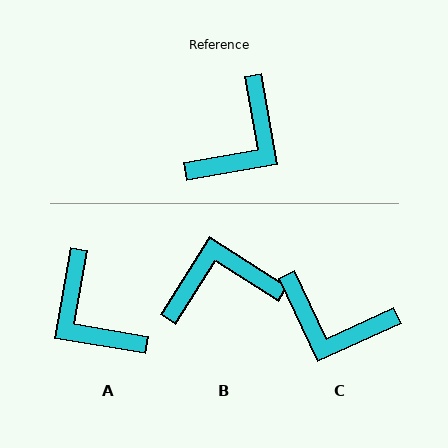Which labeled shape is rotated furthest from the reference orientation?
B, about 138 degrees away.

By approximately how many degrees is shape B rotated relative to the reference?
Approximately 138 degrees counter-clockwise.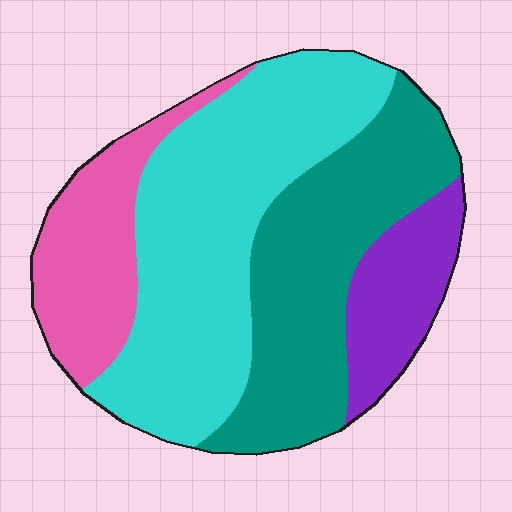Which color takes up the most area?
Cyan, at roughly 40%.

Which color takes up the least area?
Purple, at roughly 10%.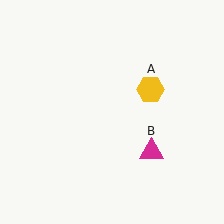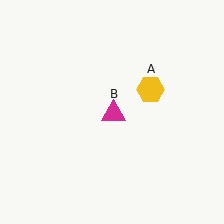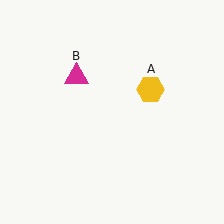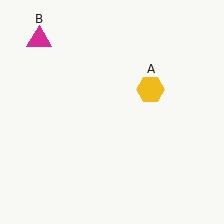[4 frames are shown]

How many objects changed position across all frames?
1 object changed position: magenta triangle (object B).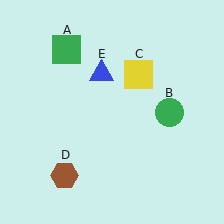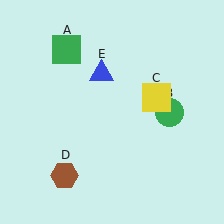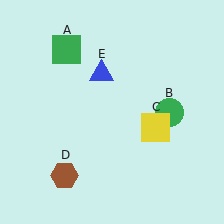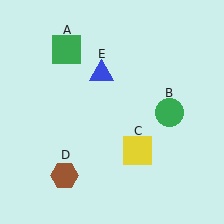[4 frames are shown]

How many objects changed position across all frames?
1 object changed position: yellow square (object C).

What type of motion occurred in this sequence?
The yellow square (object C) rotated clockwise around the center of the scene.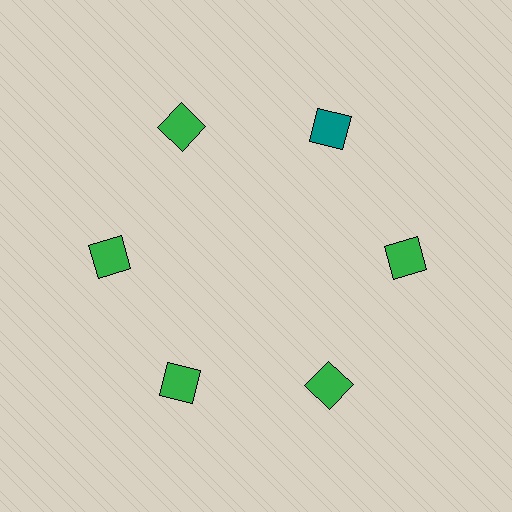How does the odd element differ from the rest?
It has a different color: teal instead of green.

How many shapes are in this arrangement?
There are 6 shapes arranged in a ring pattern.